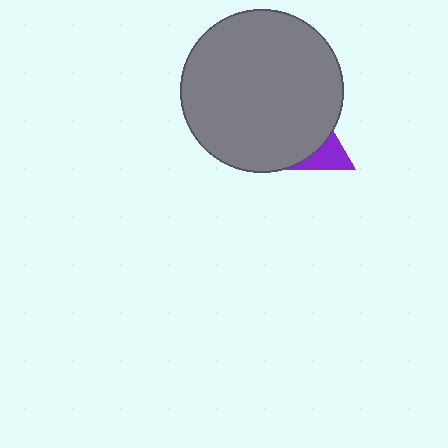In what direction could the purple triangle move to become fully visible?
The purple triangle could move toward the lower-right. That would shift it out from behind the gray circle entirely.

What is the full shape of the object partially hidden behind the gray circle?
The partially hidden object is a purple triangle.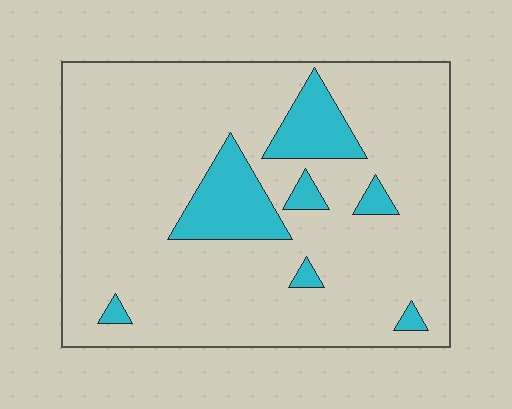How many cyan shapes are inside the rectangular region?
7.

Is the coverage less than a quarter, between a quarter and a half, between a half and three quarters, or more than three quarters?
Less than a quarter.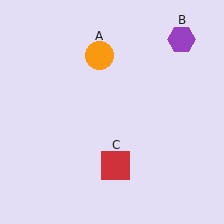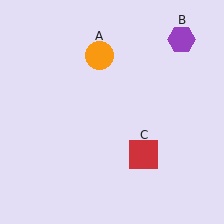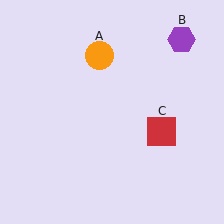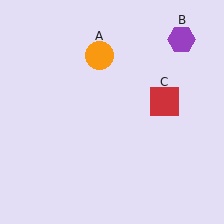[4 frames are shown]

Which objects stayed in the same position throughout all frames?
Orange circle (object A) and purple hexagon (object B) remained stationary.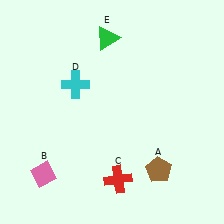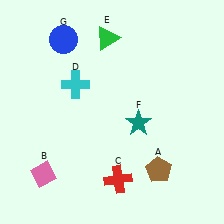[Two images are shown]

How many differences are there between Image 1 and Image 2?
There are 2 differences between the two images.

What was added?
A teal star (F), a blue circle (G) were added in Image 2.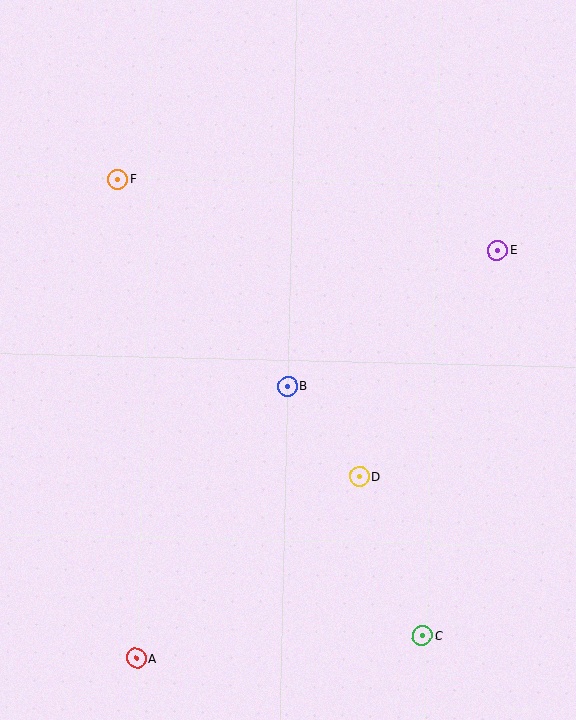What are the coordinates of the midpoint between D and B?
The midpoint between D and B is at (323, 431).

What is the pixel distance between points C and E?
The distance between C and E is 393 pixels.